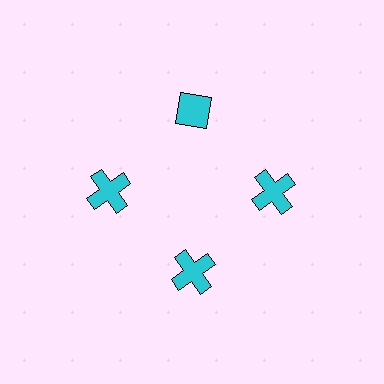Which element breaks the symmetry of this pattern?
The cyan diamond at roughly the 12 o'clock position breaks the symmetry. All other shapes are cyan crosses.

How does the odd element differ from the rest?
It has a different shape: diamond instead of cross.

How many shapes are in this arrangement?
There are 4 shapes arranged in a ring pattern.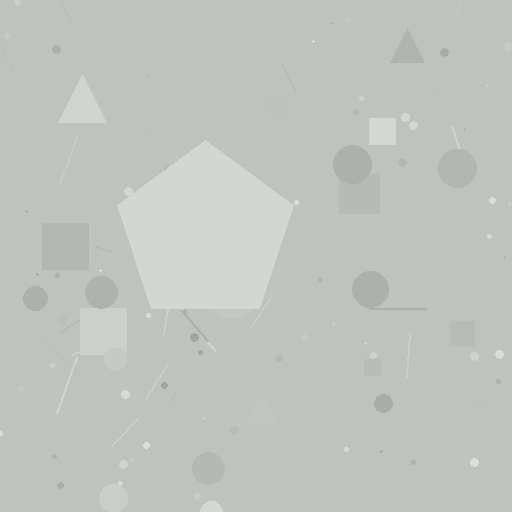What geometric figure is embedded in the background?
A pentagon is embedded in the background.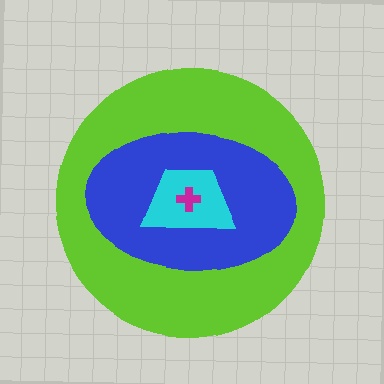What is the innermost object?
The magenta cross.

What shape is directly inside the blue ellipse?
The cyan trapezoid.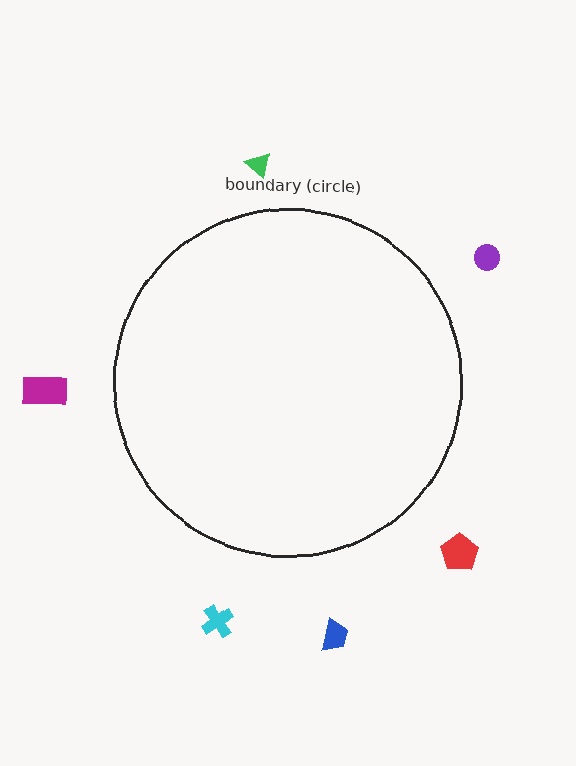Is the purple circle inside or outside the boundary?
Outside.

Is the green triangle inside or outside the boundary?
Outside.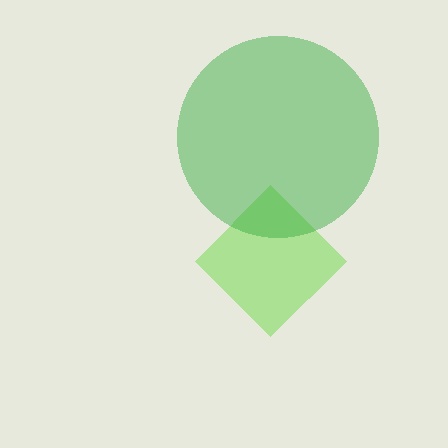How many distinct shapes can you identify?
There are 2 distinct shapes: a lime diamond, a green circle.